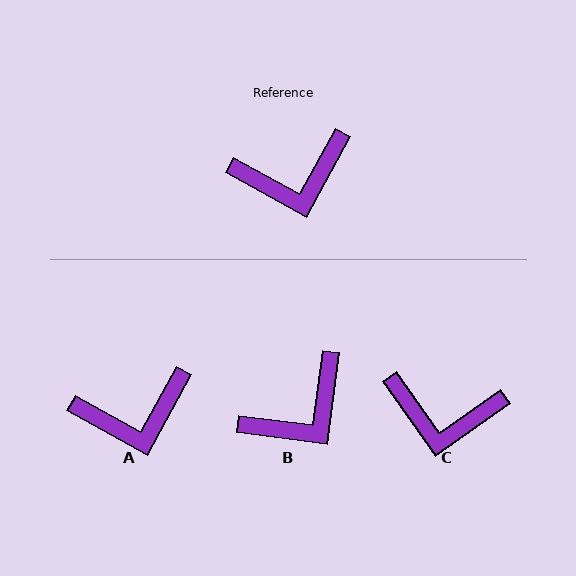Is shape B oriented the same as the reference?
No, it is off by about 22 degrees.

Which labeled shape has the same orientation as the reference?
A.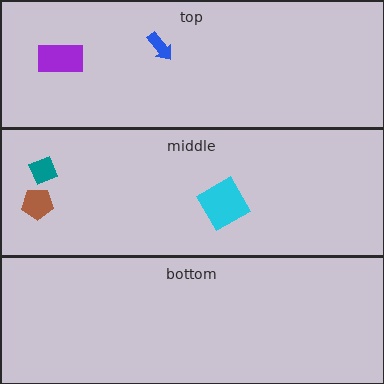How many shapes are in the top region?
2.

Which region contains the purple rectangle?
The top region.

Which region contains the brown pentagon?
The middle region.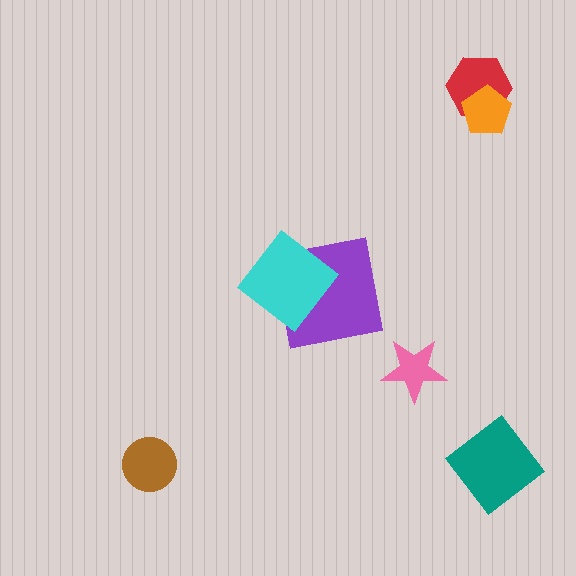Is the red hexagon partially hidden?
Yes, it is partially covered by another shape.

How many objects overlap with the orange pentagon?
1 object overlaps with the orange pentagon.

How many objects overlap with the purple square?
1 object overlaps with the purple square.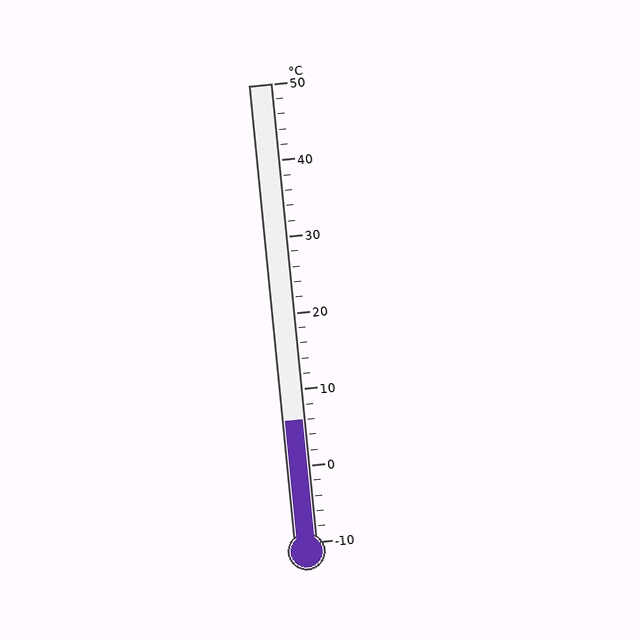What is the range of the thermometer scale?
The thermometer scale ranges from -10°C to 50°C.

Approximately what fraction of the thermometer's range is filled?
The thermometer is filled to approximately 25% of its range.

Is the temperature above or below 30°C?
The temperature is below 30°C.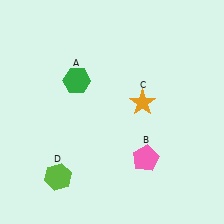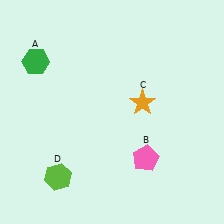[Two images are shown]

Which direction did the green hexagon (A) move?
The green hexagon (A) moved left.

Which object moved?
The green hexagon (A) moved left.